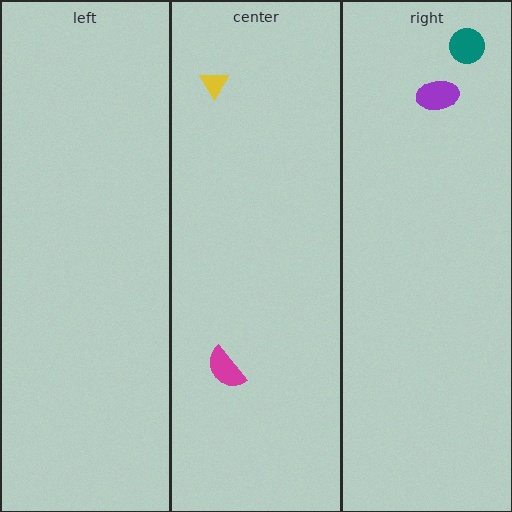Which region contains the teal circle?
The right region.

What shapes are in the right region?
The purple ellipse, the teal circle.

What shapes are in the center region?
The yellow triangle, the magenta semicircle.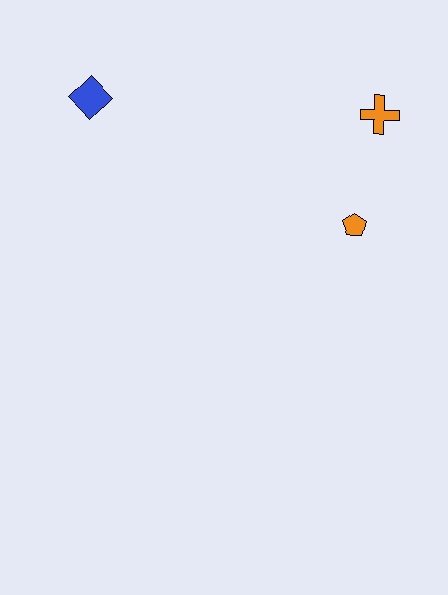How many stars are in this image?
There are no stars.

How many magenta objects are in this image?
There are no magenta objects.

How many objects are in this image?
There are 3 objects.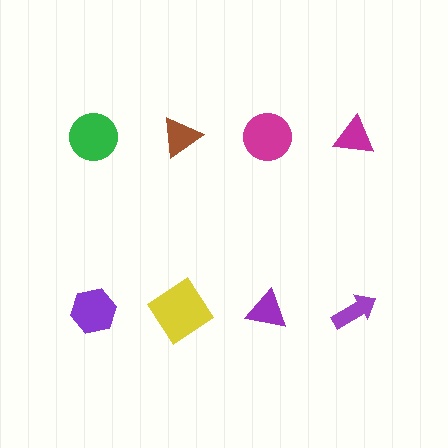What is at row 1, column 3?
A magenta circle.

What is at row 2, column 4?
A purple arrow.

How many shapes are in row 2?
4 shapes.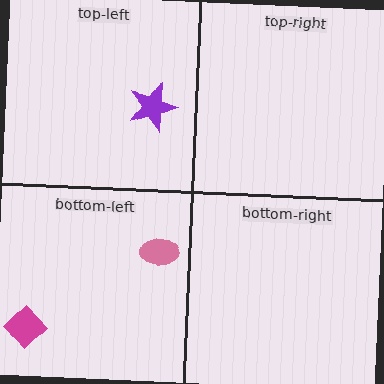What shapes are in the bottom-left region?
The magenta diamond, the pink ellipse.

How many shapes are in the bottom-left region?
2.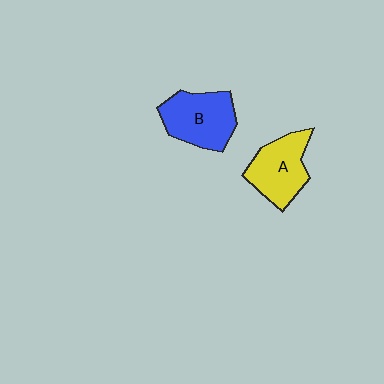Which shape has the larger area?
Shape B (blue).